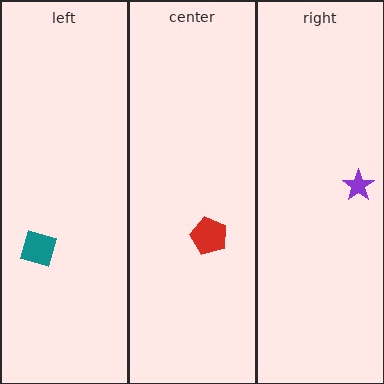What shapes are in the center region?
The red pentagon.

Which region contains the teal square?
The left region.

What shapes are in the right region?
The purple star.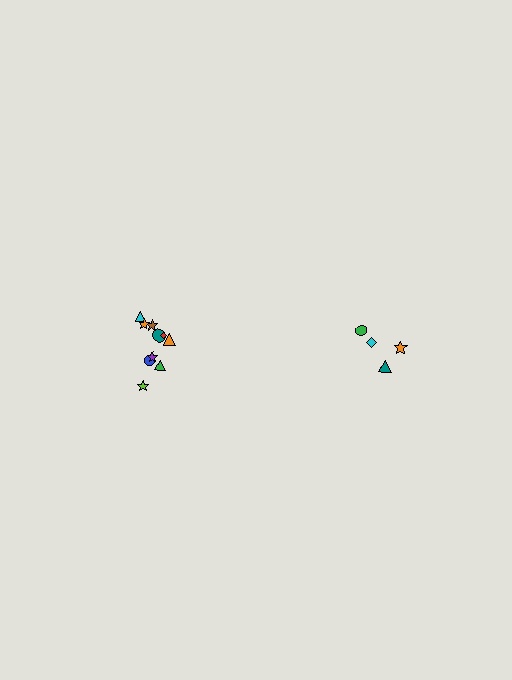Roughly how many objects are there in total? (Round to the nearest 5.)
Roughly 15 objects in total.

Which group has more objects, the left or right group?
The left group.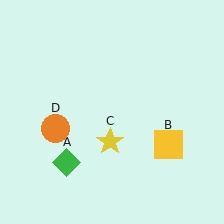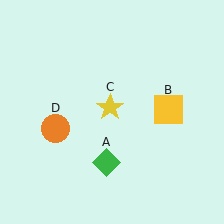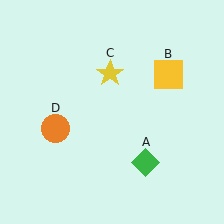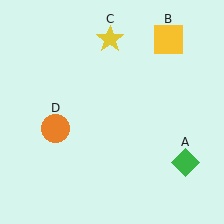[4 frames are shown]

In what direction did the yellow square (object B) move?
The yellow square (object B) moved up.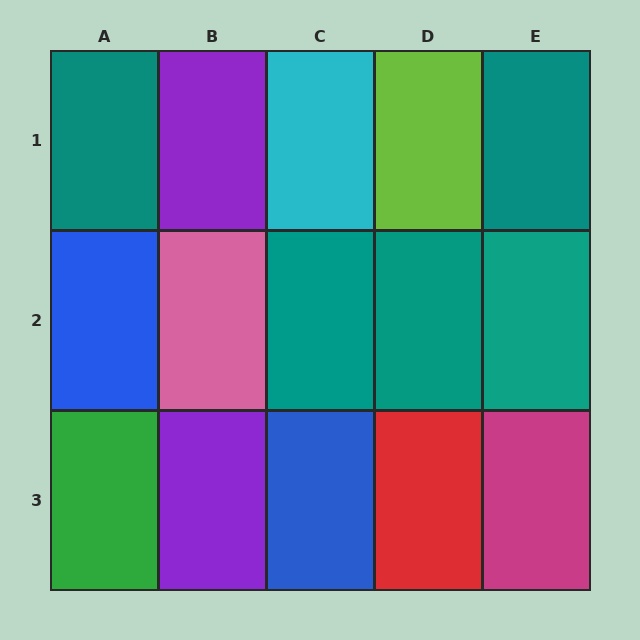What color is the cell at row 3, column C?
Blue.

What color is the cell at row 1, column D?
Lime.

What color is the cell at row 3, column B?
Purple.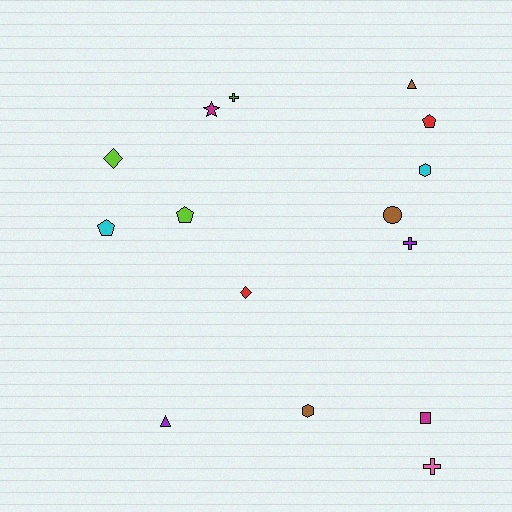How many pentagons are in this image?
There are 3 pentagons.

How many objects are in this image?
There are 15 objects.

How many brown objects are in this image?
There are 3 brown objects.